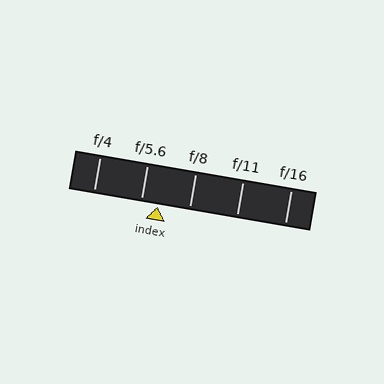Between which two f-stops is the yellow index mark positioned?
The index mark is between f/5.6 and f/8.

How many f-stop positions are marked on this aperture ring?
There are 5 f-stop positions marked.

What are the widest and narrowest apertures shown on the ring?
The widest aperture shown is f/4 and the narrowest is f/16.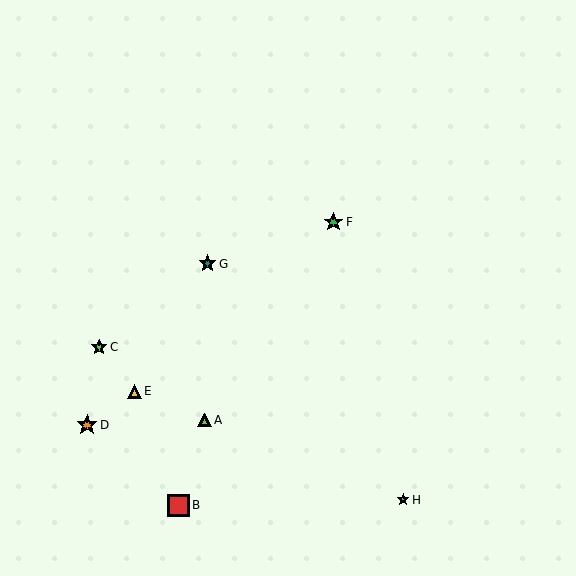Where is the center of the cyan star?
The center of the cyan star is at (403, 500).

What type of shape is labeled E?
Shape E is a yellow triangle.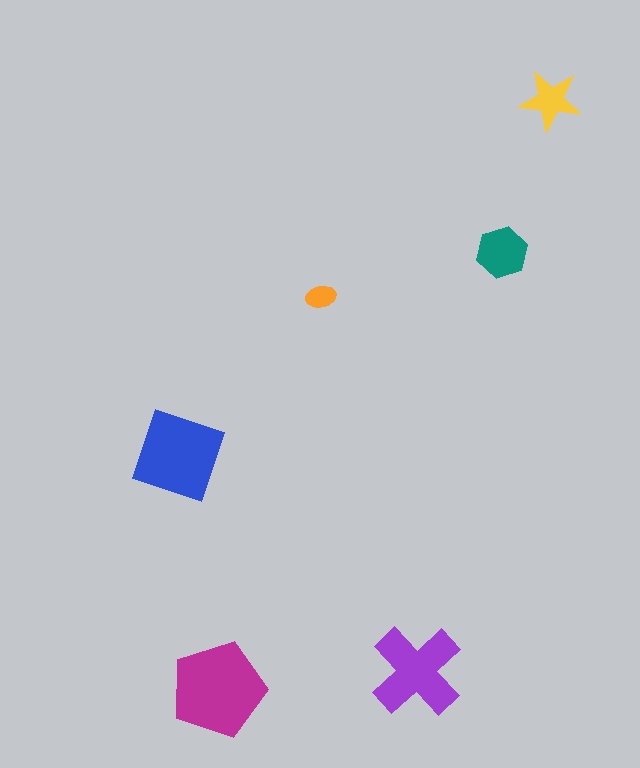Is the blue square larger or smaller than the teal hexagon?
Larger.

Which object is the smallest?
The orange ellipse.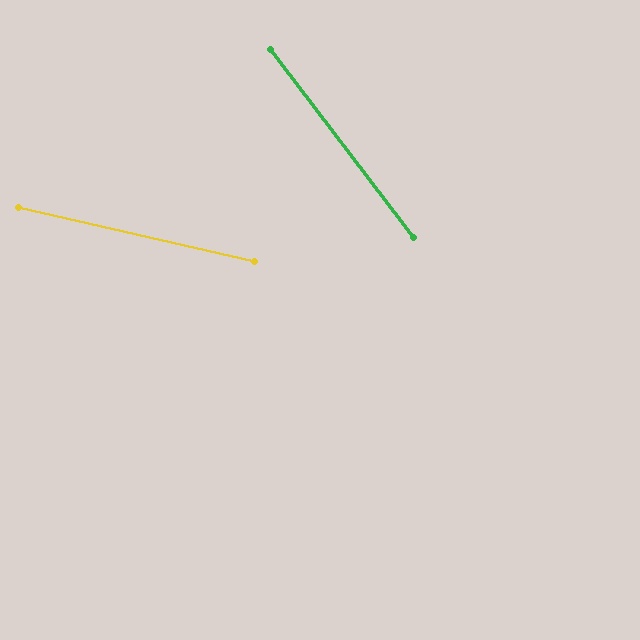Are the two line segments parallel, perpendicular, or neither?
Neither parallel nor perpendicular — they differ by about 40°.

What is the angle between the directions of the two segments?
Approximately 40 degrees.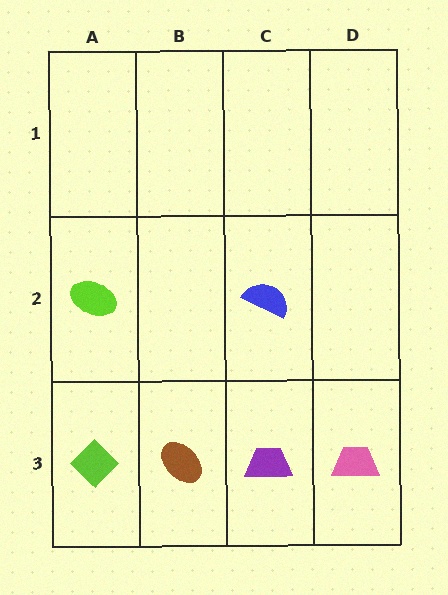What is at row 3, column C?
A purple trapezoid.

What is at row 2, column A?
A lime ellipse.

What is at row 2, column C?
A blue semicircle.